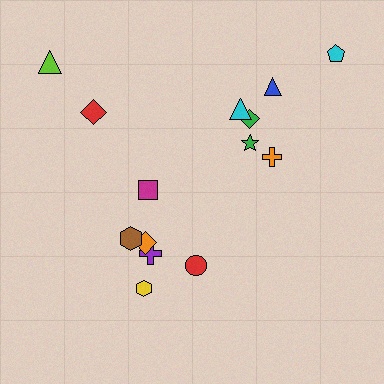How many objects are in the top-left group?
There are 3 objects.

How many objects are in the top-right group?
There are 6 objects.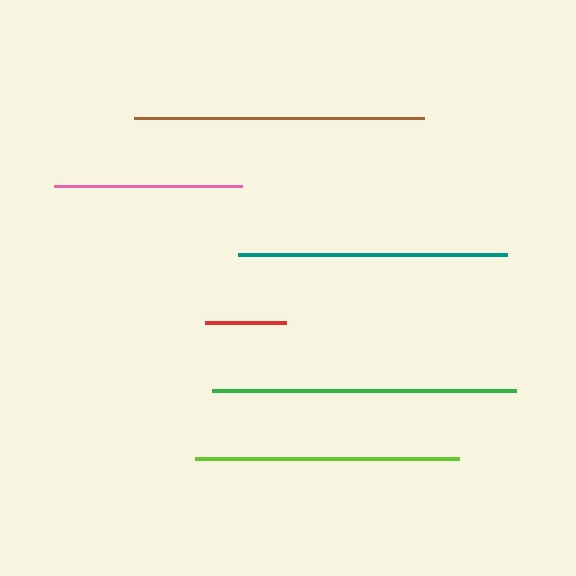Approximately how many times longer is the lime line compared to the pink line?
The lime line is approximately 1.4 times the length of the pink line.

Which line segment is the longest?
The green line is the longest at approximately 304 pixels.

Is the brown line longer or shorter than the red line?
The brown line is longer than the red line.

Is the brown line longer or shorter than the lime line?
The brown line is longer than the lime line.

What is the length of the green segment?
The green segment is approximately 304 pixels long.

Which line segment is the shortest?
The red line is the shortest at approximately 81 pixels.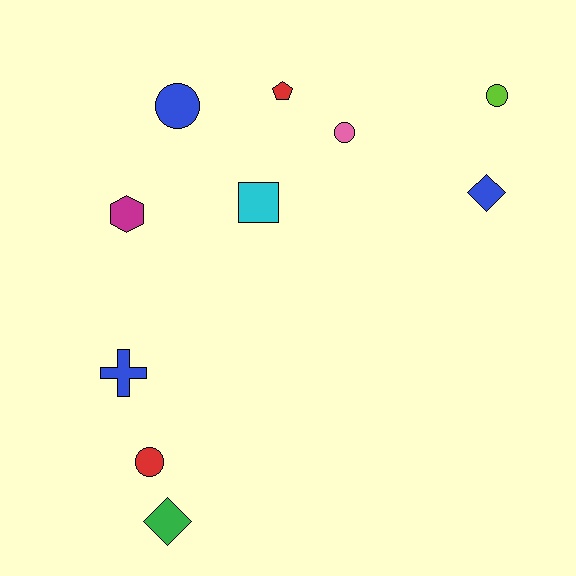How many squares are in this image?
There is 1 square.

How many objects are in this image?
There are 10 objects.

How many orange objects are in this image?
There are no orange objects.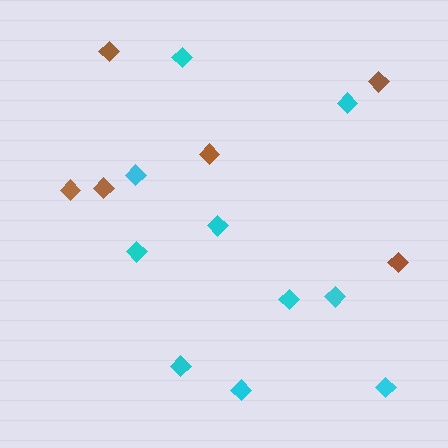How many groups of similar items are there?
There are 2 groups: one group of cyan diamonds (10) and one group of brown diamonds (6).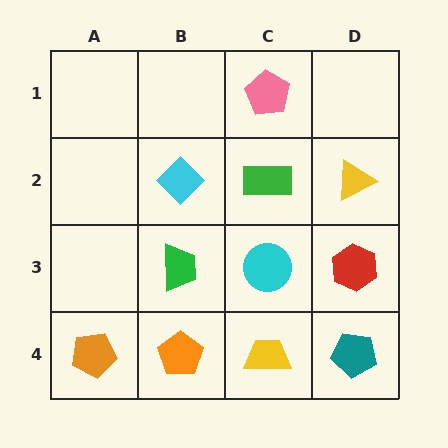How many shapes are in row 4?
4 shapes.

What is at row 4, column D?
A teal pentagon.